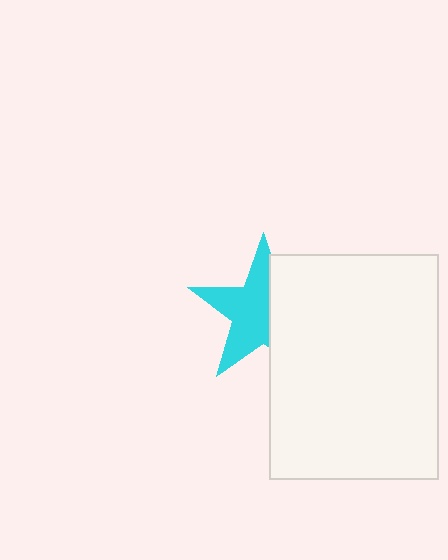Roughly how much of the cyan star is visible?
About half of it is visible (roughly 59%).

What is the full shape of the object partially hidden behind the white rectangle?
The partially hidden object is a cyan star.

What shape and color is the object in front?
The object in front is a white rectangle.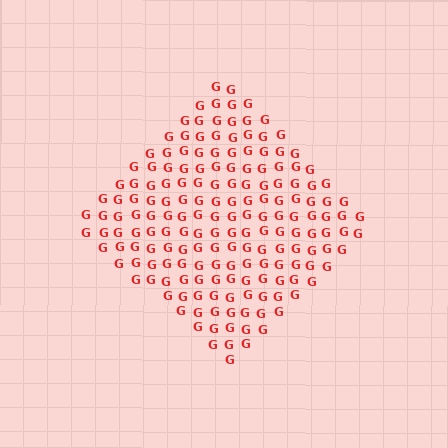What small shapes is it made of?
It is made of small letter G's.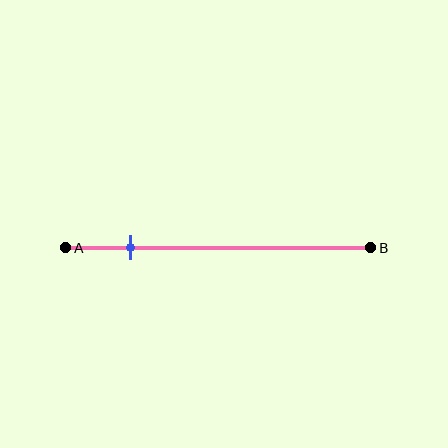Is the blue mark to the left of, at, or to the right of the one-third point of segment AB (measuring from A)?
The blue mark is to the left of the one-third point of segment AB.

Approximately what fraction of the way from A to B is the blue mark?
The blue mark is approximately 20% of the way from A to B.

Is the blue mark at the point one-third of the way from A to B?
No, the mark is at about 20% from A, not at the 33% one-third point.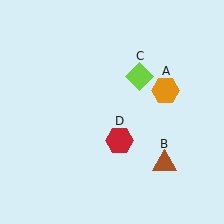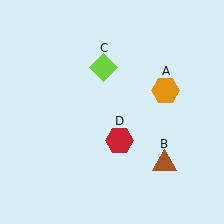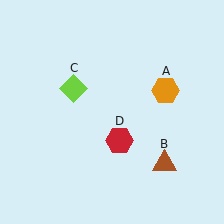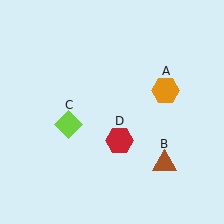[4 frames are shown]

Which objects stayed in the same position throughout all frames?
Orange hexagon (object A) and brown triangle (object B) and red hexagon (object D) remained stationary.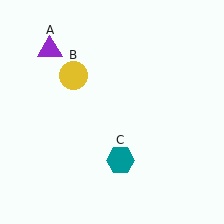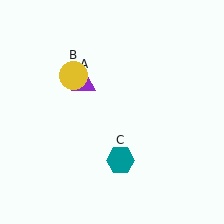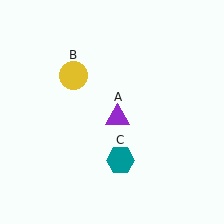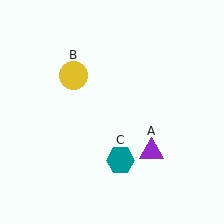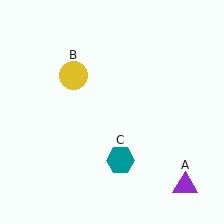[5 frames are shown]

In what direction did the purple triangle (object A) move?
The purple triangle (object A) moved down and to the right.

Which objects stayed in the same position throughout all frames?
Yellow circle (object B) and teal hexagon (object C) remained stationary.